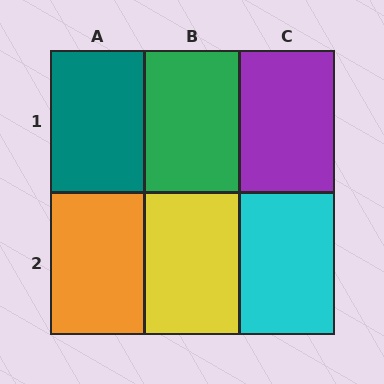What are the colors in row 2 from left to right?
Orange, yellow, cyan.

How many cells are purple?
1 cell is purple.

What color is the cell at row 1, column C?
Purple.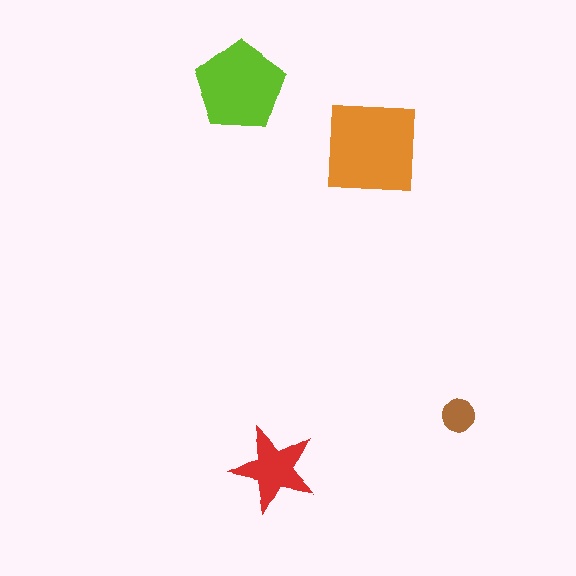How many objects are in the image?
There are 4 objects in the image.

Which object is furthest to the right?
The brown circle is rightmost.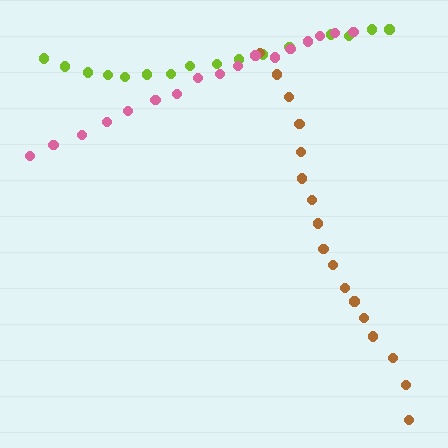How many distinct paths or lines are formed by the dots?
There are 3 distinct paths.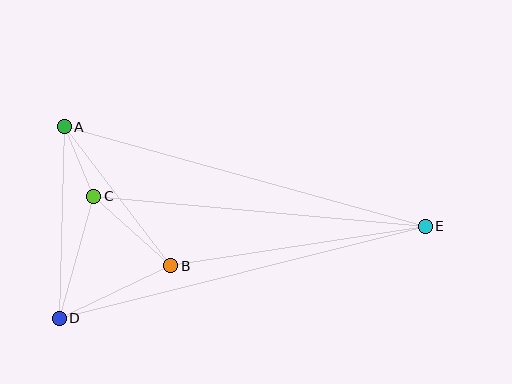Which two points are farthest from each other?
Points D and E are farthest from each other.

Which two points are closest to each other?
Points A and C are closest to each other.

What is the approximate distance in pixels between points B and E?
The distance between B and E is approximately 257 pixels.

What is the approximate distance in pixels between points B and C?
The distance between B and C is approximately 104 pixels.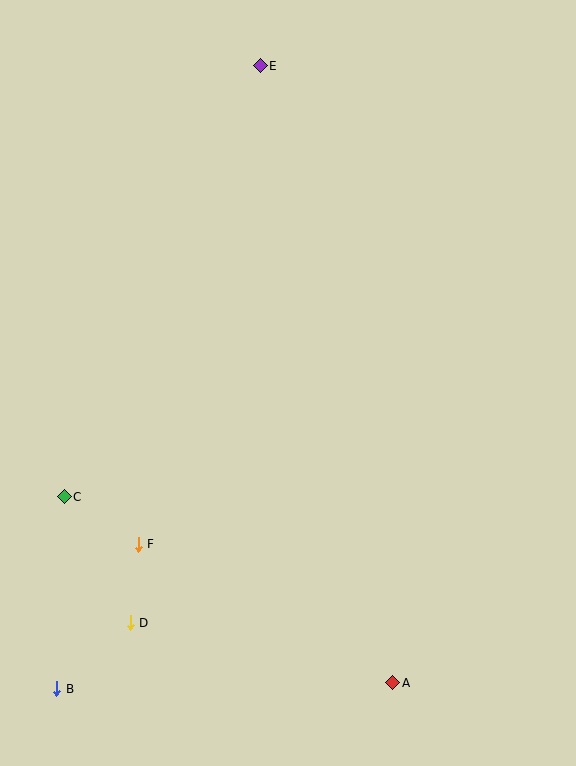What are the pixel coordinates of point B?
Point B is at (57, 689).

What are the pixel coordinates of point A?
Point A is at (393, 683).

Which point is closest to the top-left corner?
Point E is closest to the top-left corner.